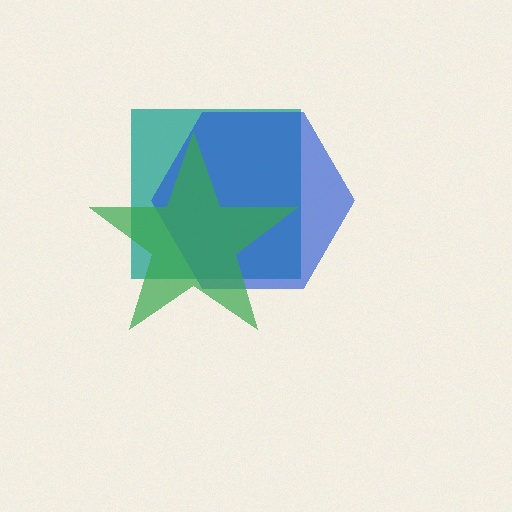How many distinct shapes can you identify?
There are 3 distinct shapes: a teal square, a blue hexagon, a green star.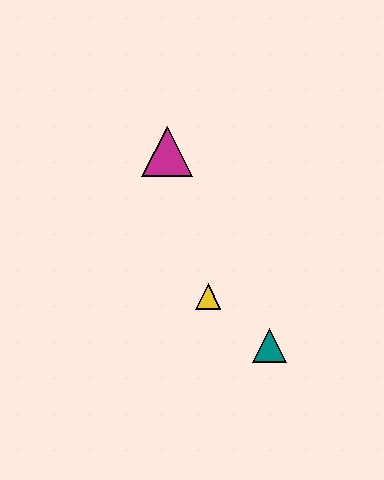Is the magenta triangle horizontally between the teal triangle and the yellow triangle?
No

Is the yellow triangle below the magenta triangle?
Yes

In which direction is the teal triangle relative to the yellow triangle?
The teal triangle is to the right of the yellow triangle.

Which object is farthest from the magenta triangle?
The teal triangle is farthest from the magenta triangle.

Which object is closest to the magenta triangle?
The yellow triangle is closest to the magenta triangle.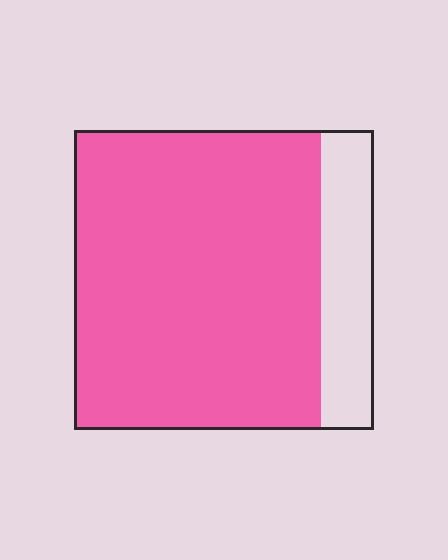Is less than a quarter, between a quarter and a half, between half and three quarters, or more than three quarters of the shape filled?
More than three quarters.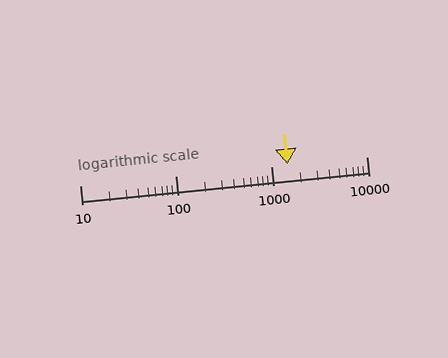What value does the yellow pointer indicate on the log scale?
The pointer indicates approximately 1500.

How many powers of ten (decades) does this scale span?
The scale spans 3 decades, from 10 to 10000.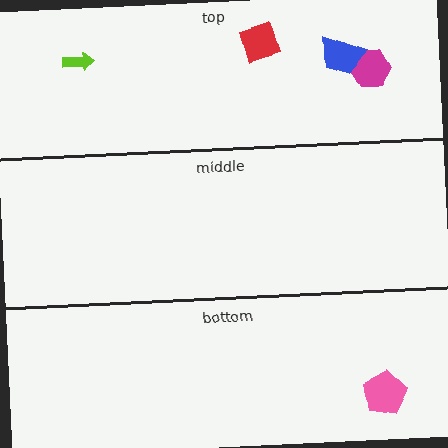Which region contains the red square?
The top region.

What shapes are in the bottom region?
The pink pentagon.